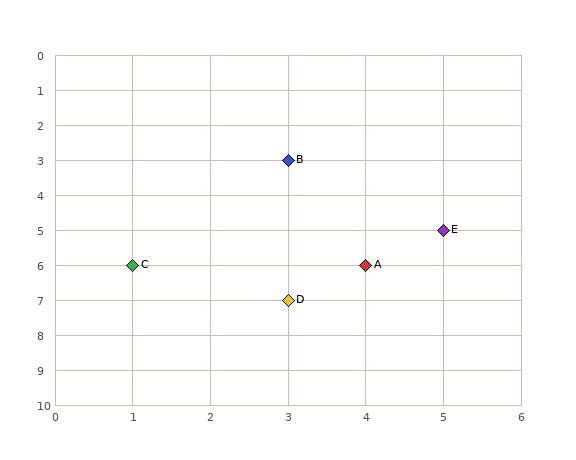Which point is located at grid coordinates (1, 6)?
Point C is at (1, 6).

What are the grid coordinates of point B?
Point B is at grid coordinates (3, 3).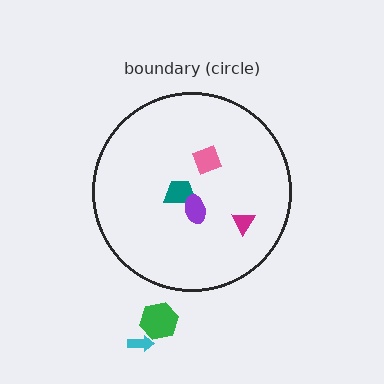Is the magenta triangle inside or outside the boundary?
Inside.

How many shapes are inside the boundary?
4 inside, 2 outside.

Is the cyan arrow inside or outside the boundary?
Outside.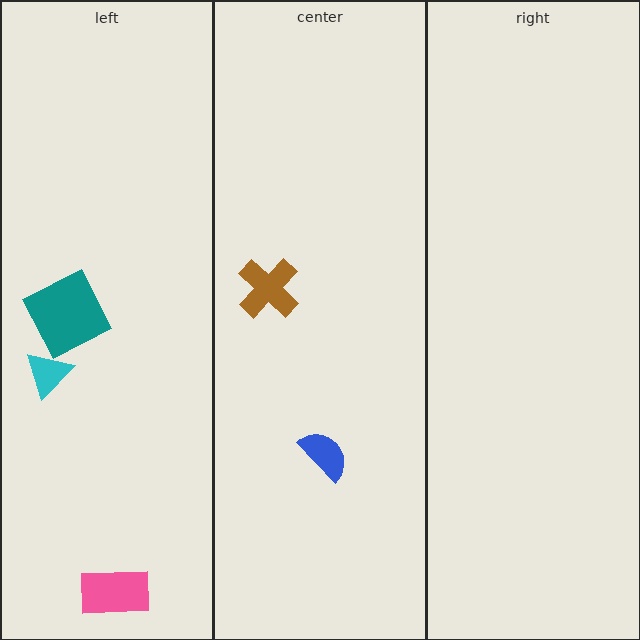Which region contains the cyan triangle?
The left region.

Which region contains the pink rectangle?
The left region.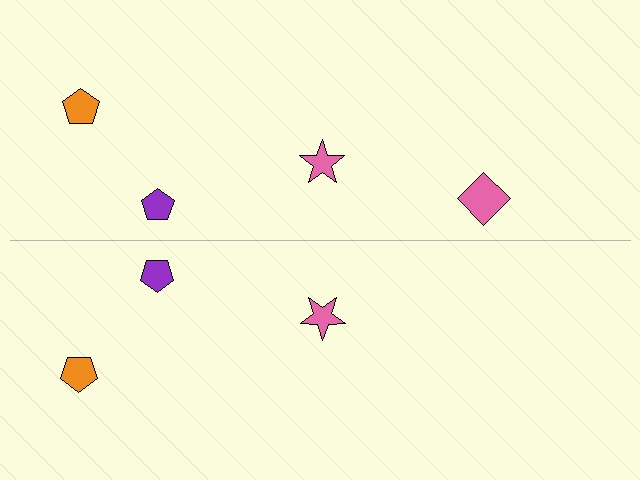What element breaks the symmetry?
A pink diamond is missing from the bottom side.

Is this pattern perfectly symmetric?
No, the pattern is not perfectly symmetric. A pink diamond is missing from the bottom side.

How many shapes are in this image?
There are 7 shapes in this image.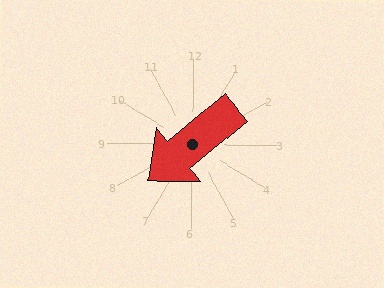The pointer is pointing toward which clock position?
Roughly 8 o'clock.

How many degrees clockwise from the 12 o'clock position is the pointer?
Approximately 230 degrees.